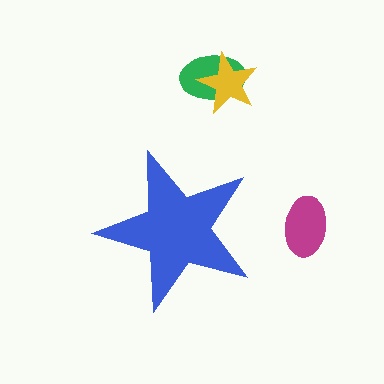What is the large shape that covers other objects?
A blue star.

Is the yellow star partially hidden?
No, the yellow star is fully visible.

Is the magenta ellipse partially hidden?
No, the magenta ellipse is fully visible.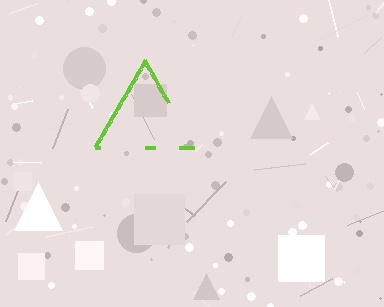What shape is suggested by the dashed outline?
The dashed outline suggests a triangle.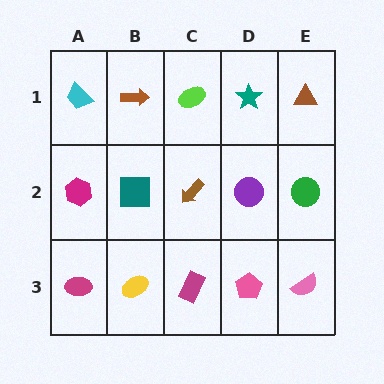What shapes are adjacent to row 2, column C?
A lime ellipse (row 1, column C), a magenta rectangle (row 3, column C), a teal square (row 2, column B), a purple circle (row 2, column D).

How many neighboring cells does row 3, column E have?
2.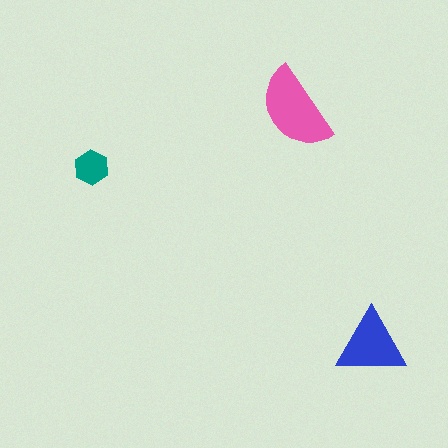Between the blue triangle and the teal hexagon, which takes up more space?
The blue triangle.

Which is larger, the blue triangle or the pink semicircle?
The pink semicircle.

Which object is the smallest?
The teal hexagon.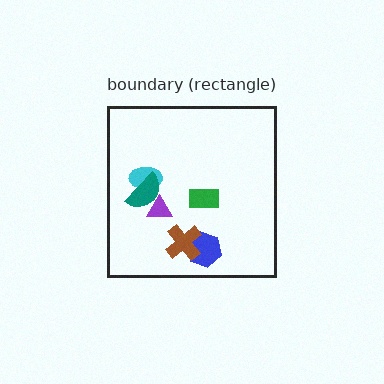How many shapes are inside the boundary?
6 inside, 0 outside.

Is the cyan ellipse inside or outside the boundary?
Inside.